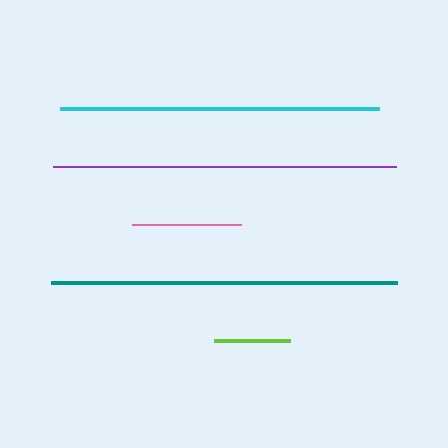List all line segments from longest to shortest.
From longest to shortest: teal, purple, cyan, pink, lime.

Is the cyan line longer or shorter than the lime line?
The cyan line is longer than the lime line.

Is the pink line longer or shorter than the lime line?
The pink line is longer than the lime line.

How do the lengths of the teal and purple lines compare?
The teal and purple lines are approximately the same length.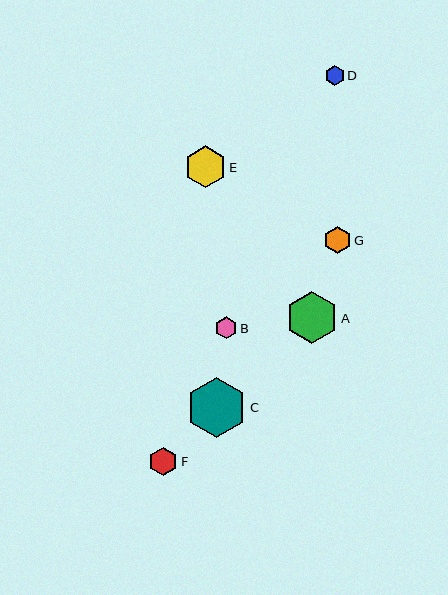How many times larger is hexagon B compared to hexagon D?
Hexagon B is approximately 1.1 times the size of hexagon D.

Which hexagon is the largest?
Hexagon C is the largest with a size of approximately 60 pixels.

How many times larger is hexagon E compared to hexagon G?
Hexagon E is approximately 1.6 times the size of hexagon G.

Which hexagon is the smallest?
Hexagon D is the smallest with a size of approximately 20 pixels.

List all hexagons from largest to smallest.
From largest to smallest: C, A, E, F, G, B, D.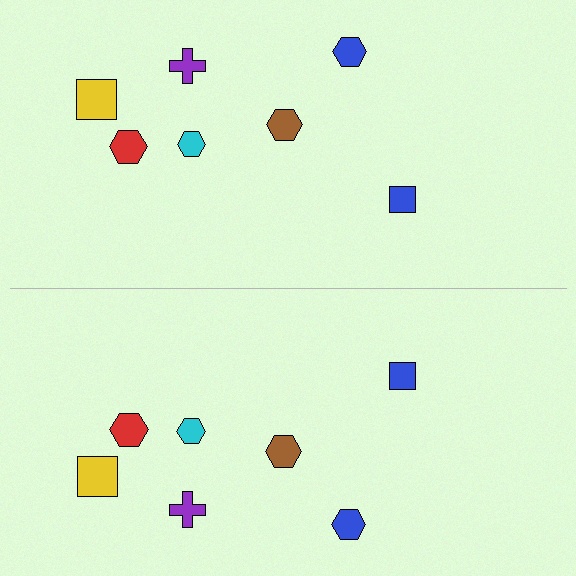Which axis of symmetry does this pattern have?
The pattern has a horizontal axis of symmetry running through the center of the image.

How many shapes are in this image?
There are 14 shapes in this image.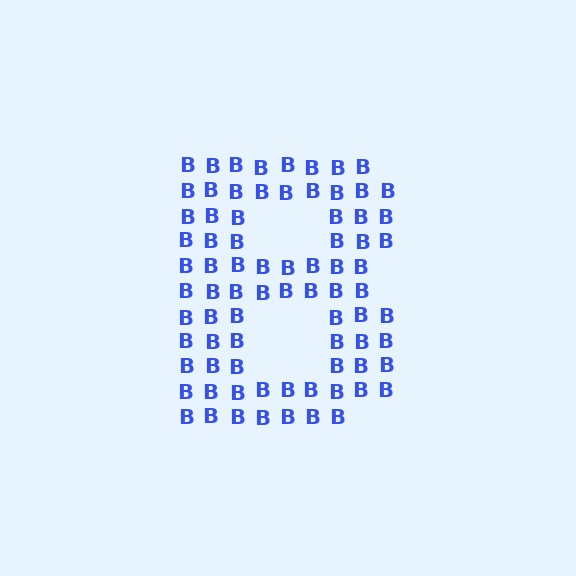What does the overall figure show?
The overall figure shows the letter B.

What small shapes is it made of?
It is made of small letter B's.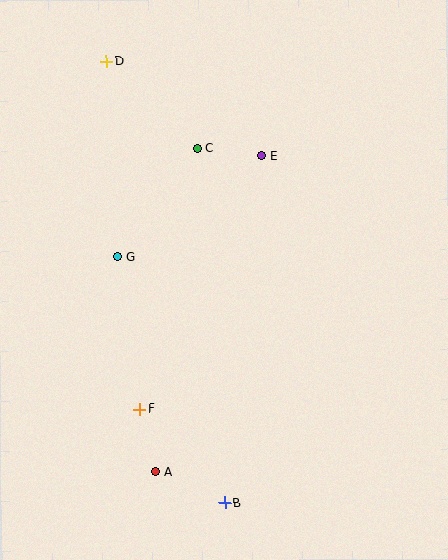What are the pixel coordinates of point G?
Point G is at (118, 256).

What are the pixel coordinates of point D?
Point D is at (106, 61).